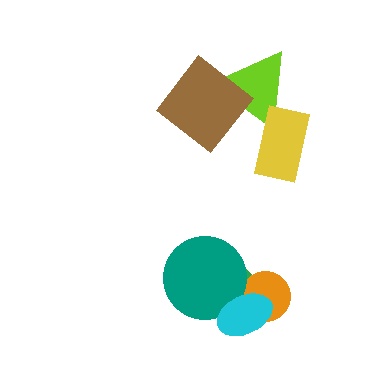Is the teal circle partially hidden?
Yes, it is partially covered by another shape.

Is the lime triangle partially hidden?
Yes, it is partially covered by another shape.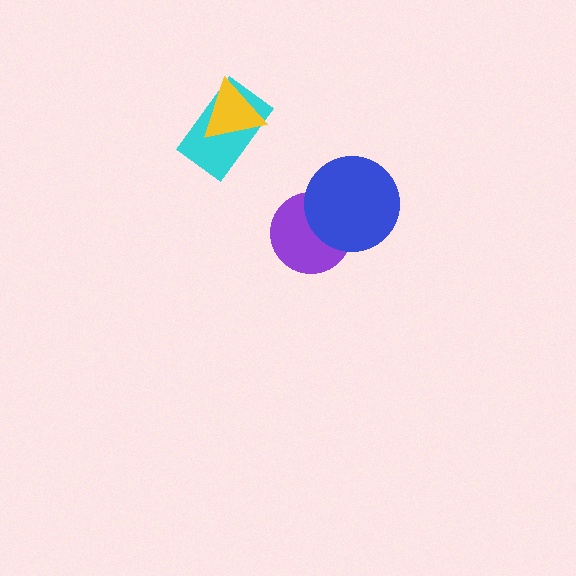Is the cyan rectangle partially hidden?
Yes, it is partially covered by another shape.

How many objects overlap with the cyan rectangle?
1 object overlaps with the cyan rectangle.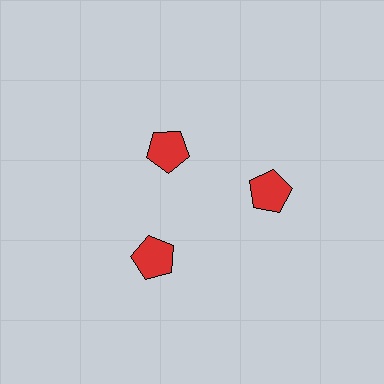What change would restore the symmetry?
The symmetry would be restored by moving it outward, back onto the ring so that all 3 pentagons sit at equal angles and equal distance from the center.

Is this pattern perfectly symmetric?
No. The 3 red pentagons are arranged in a ring, but one element near the 11 o'clock position is pulled inward toward the center, breaking the 3-fold rotational symmetry.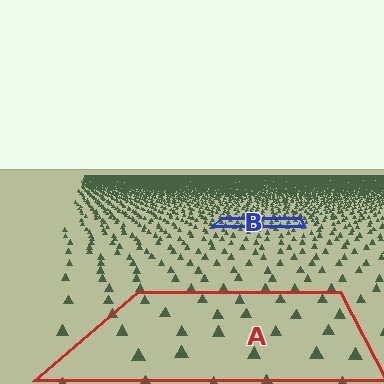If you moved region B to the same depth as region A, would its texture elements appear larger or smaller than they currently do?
They would appear larger. At a closer depth, the same texture elements are projected at a bigger on-screen size.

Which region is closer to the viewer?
Region A is closer. The texture elements there are larger and more spread out.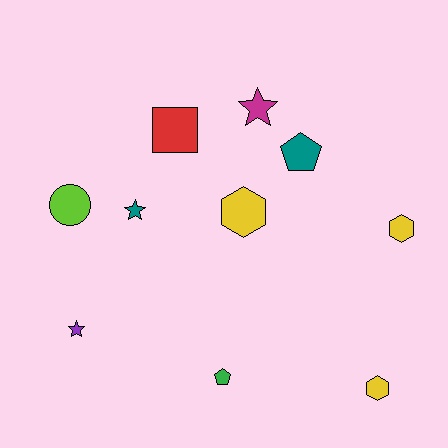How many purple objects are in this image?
There is 1 purple object.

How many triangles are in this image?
There are no triangles.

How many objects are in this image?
There are 10 objects.